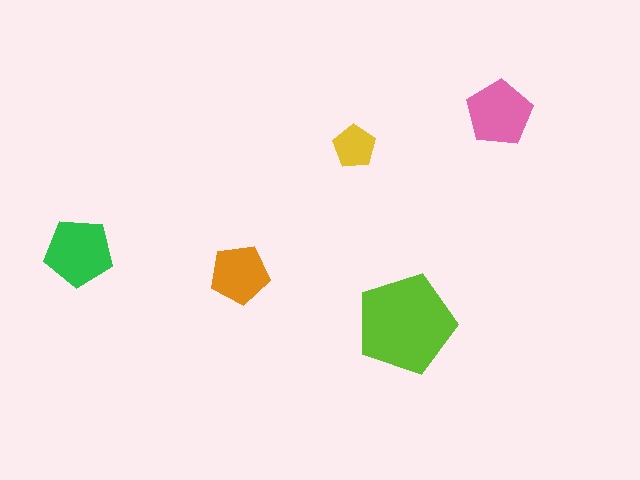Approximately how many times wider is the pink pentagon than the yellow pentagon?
About 1.5 times wider.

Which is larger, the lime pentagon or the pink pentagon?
The lime one.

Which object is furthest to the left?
The green pentagon is leftmost.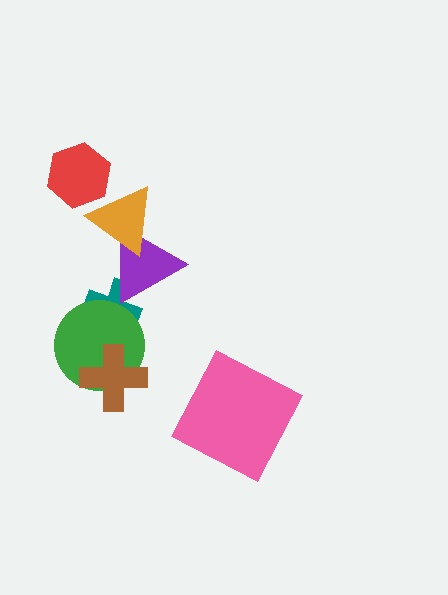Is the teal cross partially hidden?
Yes, it is partially covered by another shape.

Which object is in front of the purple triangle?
The orange triangle is in front of the purple triangle.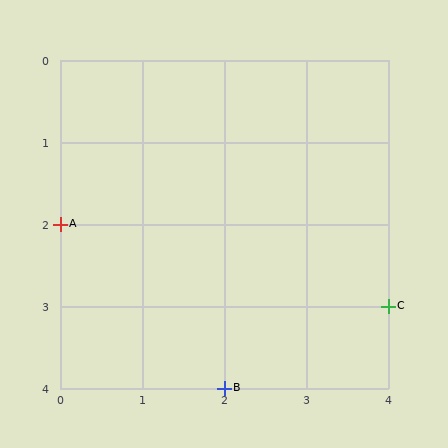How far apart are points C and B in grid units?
Points C and B are 2 columns and 1 row apart (about 2.2 grid units diagonally).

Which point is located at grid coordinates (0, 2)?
Point A is at (0, 2).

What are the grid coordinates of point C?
Point C is at grid coordinates (4, 3).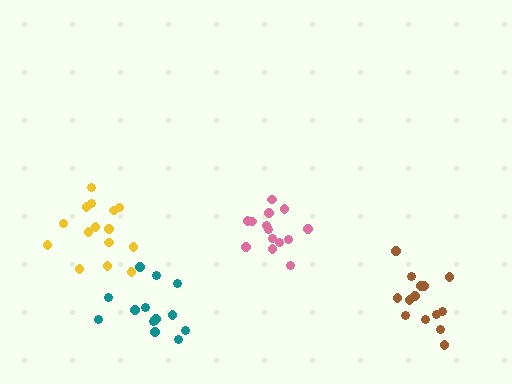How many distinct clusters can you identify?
There are 4 distinct clusters.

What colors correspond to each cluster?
The clusters are colored: brown, yellow, pink, teal.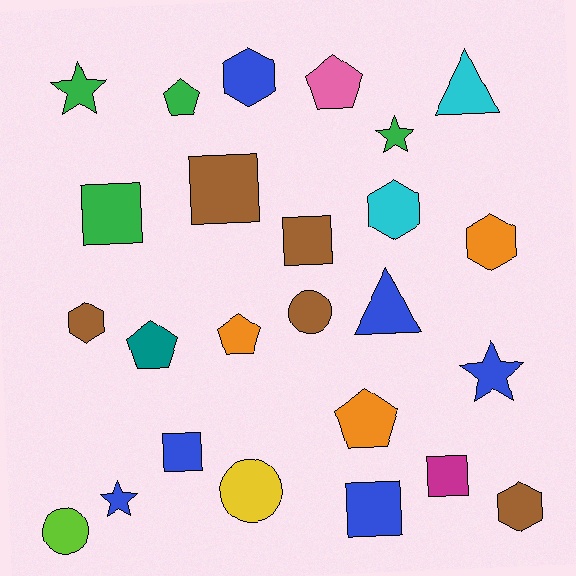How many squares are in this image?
There are 6 squares.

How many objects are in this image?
There are 25 objects.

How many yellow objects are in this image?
There is 1 yellow object.